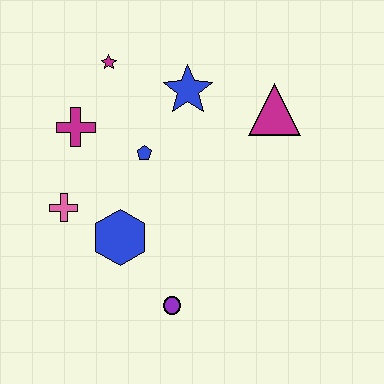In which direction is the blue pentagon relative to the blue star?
The blue pentagon is below the blue star.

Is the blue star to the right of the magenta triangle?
No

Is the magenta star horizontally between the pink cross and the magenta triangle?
Yes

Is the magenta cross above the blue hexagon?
Yes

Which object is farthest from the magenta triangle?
The pink cross is farthest from the magenta triangle.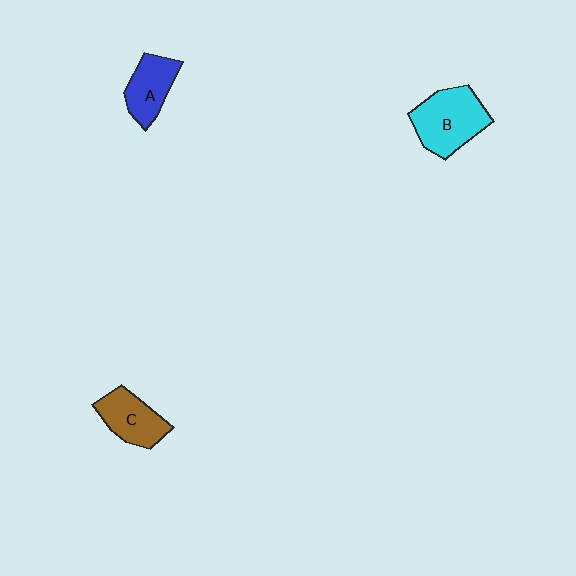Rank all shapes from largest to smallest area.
From largest to smallest: B (cyan), C (brown), A (blue).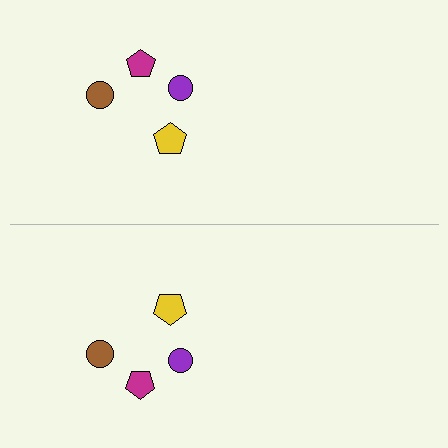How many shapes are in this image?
There are 8 shapes in this image.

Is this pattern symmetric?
Yes, this pattern has bilateral (reflection) symmetry.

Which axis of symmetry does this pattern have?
The pattern has a horizontal axis of symmetry running through the center of the image.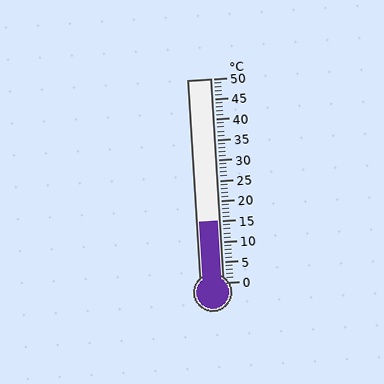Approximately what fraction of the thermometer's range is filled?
The thermometer is filled to approximately 30% of its range.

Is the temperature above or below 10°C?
The temperature is above 10°C.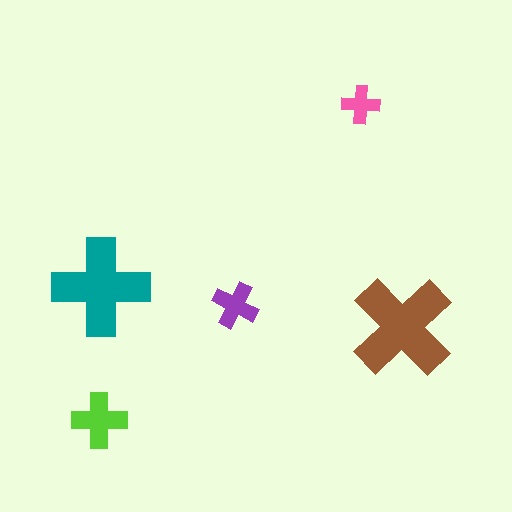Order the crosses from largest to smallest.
the brown one, the teal one, the lime one, the purple one, the pink one.